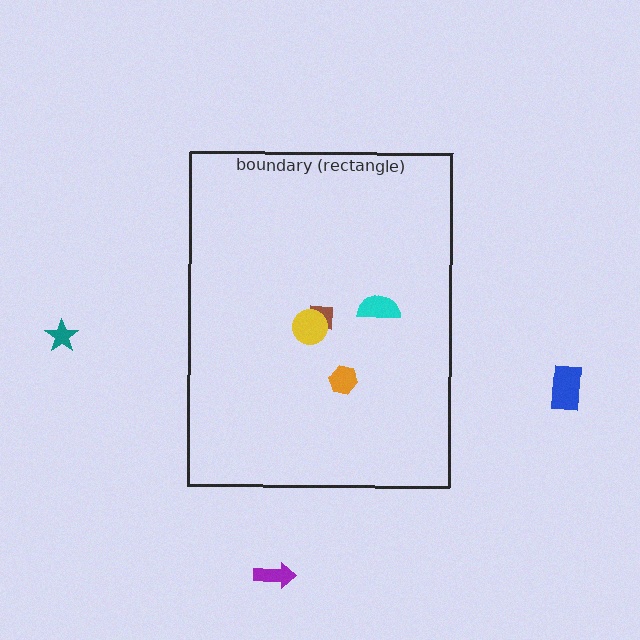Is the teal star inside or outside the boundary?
Outside.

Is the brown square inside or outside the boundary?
Inside.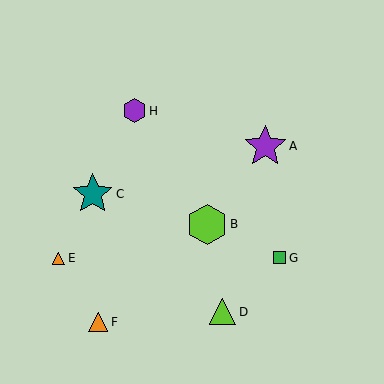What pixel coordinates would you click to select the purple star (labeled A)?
Click at (265, 146) to select the purple star A.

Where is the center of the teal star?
The center of the teal star is at (93, 194).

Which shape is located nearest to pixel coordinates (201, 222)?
The lime hexagon (labeled B) at (207, 224) is nearest to that location.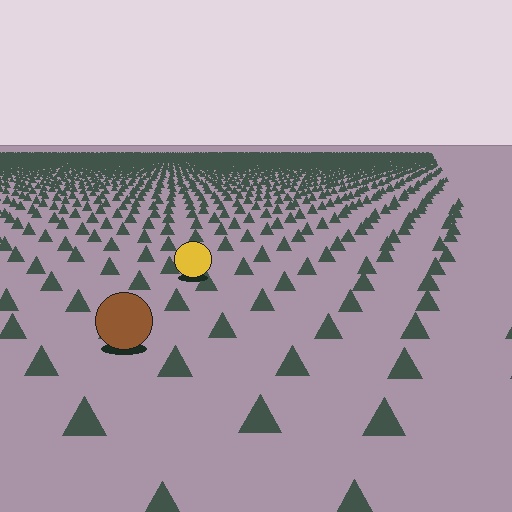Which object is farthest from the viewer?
The yellow circle is farthest from the viewer. It appears smaller and the ground texture around it is denser.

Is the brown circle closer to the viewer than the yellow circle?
Yes. The brown circle is closer — you can tell from the texture gradient: the ground texture is coarser near it.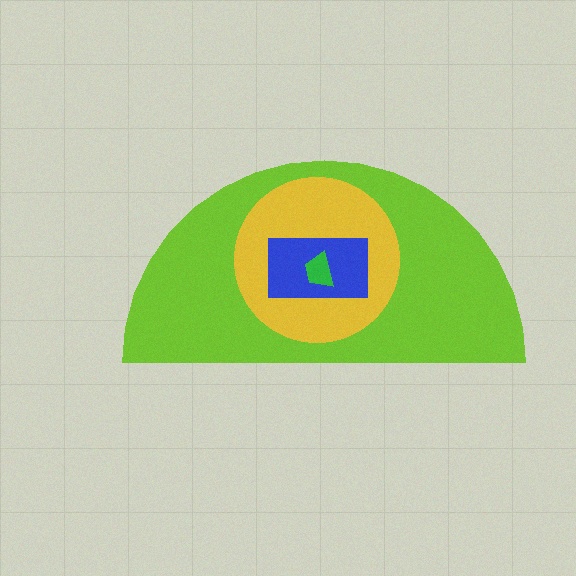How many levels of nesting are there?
4.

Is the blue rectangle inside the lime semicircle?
Yes.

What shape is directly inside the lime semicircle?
The yellow circle.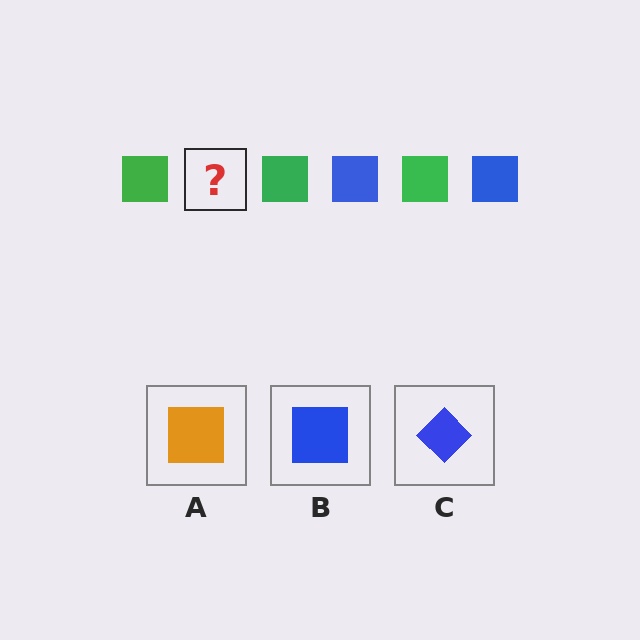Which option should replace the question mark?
Option B.